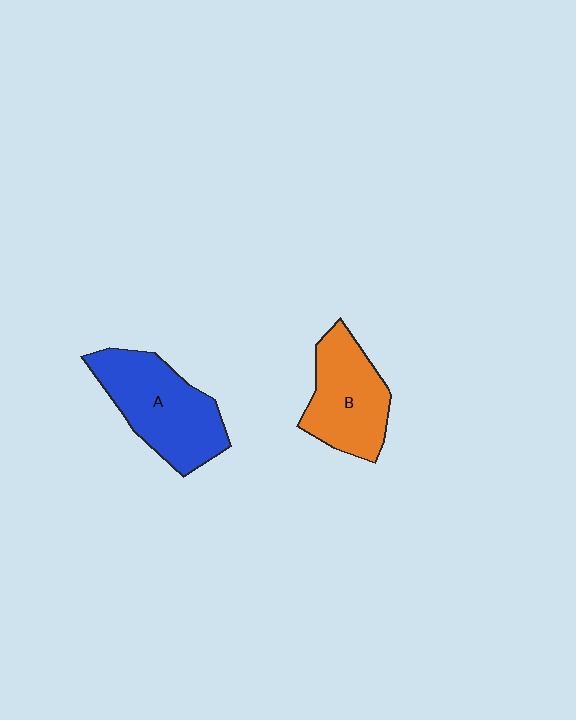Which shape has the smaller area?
Shape B (orange).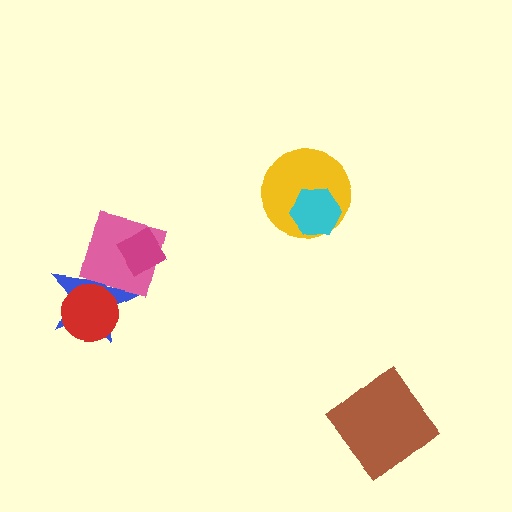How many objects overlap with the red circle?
2 objects overlap with the red circle.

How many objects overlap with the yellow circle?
1 object overlaps with the yellow circle.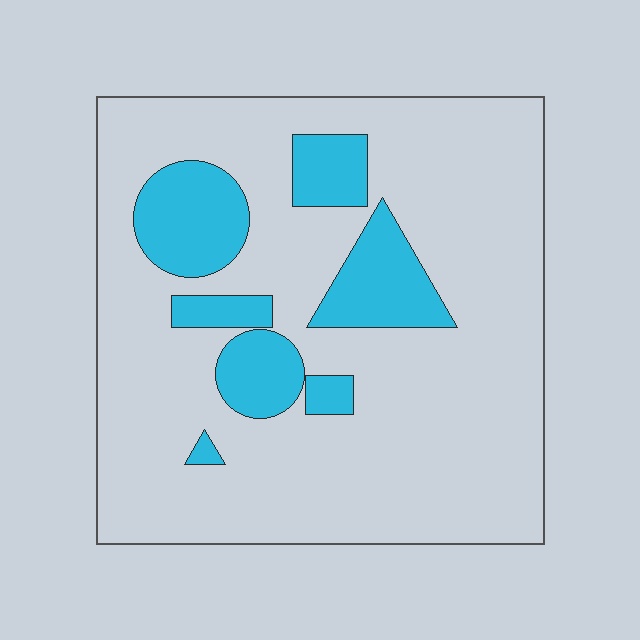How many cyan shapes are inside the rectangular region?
7.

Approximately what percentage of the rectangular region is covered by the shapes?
Approximately 20%.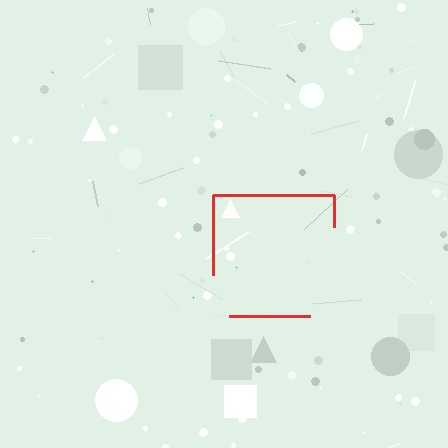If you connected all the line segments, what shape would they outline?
They would outline a square.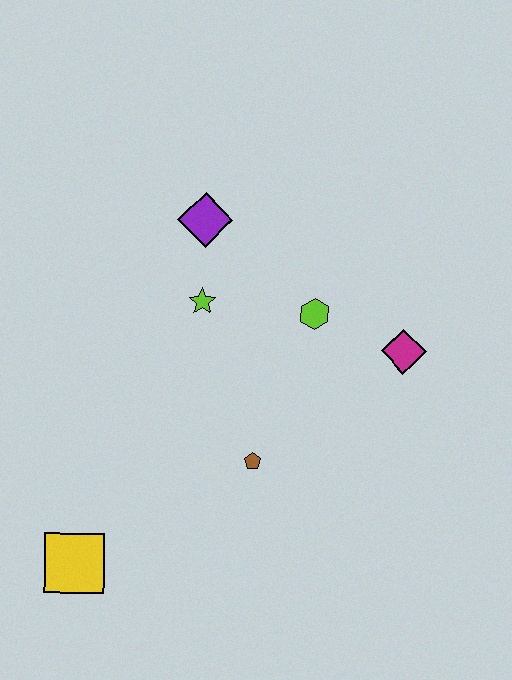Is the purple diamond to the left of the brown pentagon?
Yes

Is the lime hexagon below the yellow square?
No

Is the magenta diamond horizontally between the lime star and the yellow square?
No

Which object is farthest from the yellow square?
The magenta diamond is farthest from the yellow square.